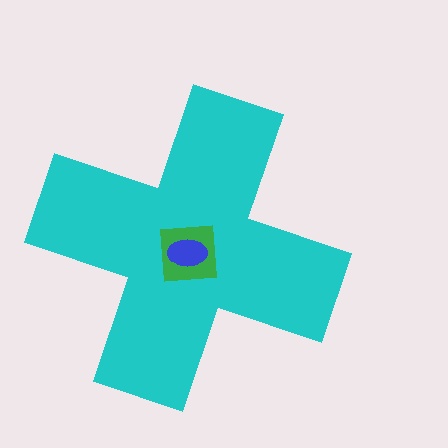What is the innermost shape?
The blue ellipse.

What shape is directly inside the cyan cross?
The green square.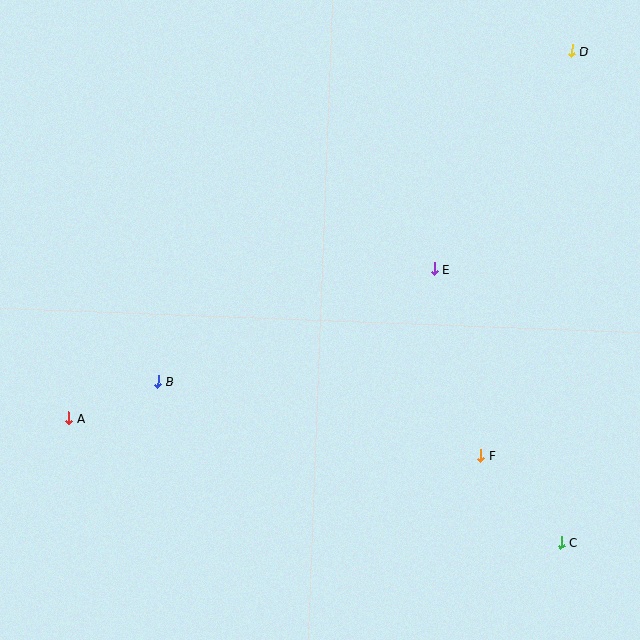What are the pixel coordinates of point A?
Point A is at (69, 418).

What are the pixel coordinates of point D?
Point D is at (572, 51).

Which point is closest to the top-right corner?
Point D is closest to the top-right corner.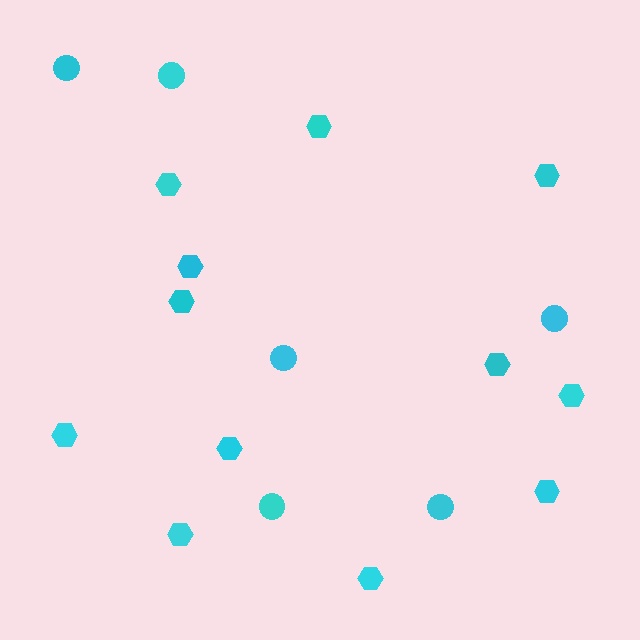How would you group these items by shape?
There are 2 groups: one group of circles (6) and one group of hexagons (12).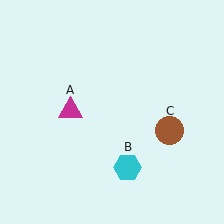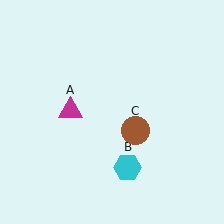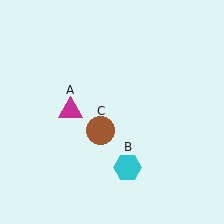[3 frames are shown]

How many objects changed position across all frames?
1 object changed position: brown circle (object C).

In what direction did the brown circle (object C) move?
The brown circle (object C) moved left.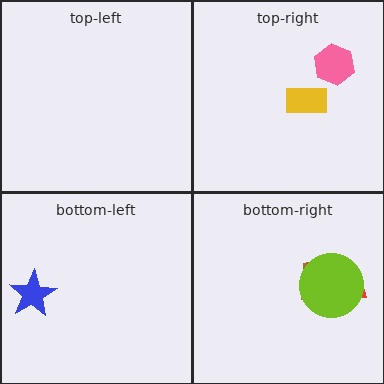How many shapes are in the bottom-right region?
3.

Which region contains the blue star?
The bottom-left region.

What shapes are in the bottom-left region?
The blue star.